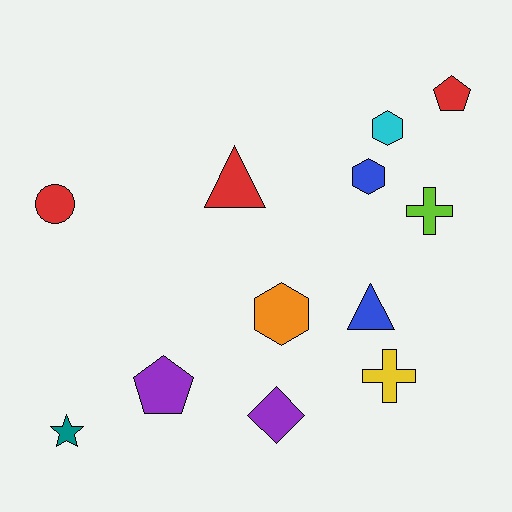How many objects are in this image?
There are 12 objects.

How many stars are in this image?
There is 1 star.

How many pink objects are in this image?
There are no pink objects.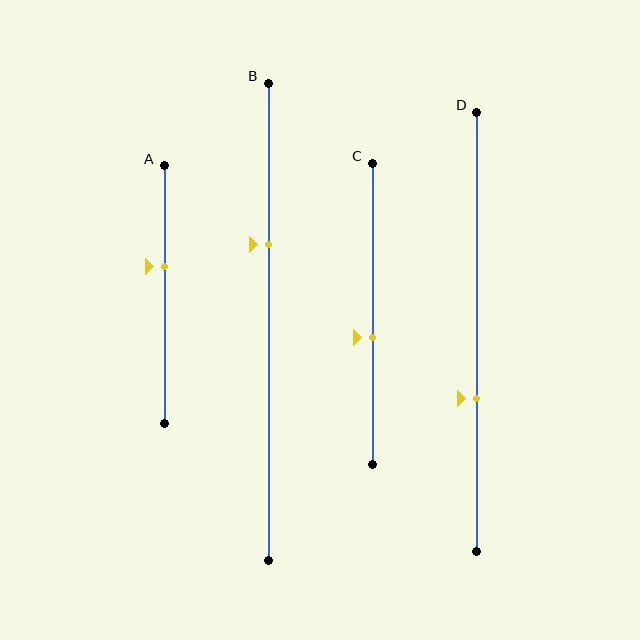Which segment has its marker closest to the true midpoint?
Segment C has its marker closest to the true midpoint.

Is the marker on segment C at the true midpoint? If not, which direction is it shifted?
No, the marker on segment C is shifted downward by about 8% of the segment length.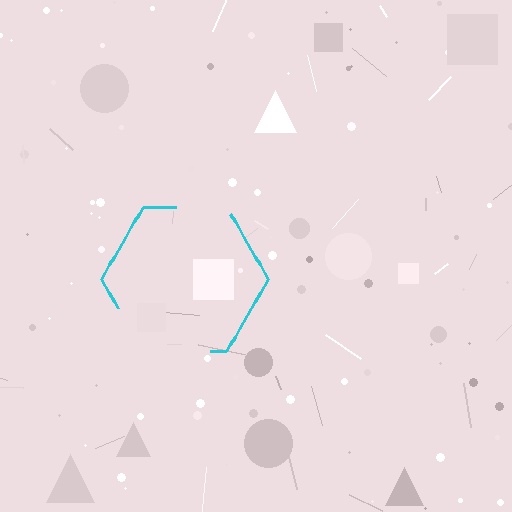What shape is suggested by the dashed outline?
The dashed outline suggests a hexagon.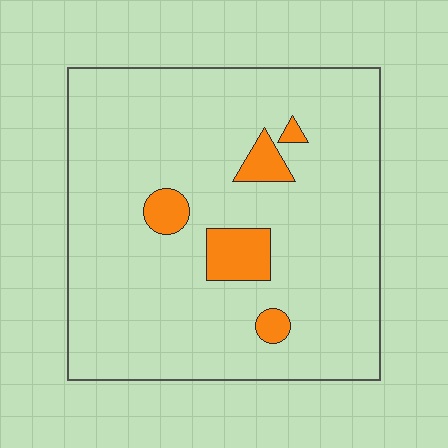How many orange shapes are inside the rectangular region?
5.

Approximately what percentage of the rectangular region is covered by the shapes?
Approximately 10%.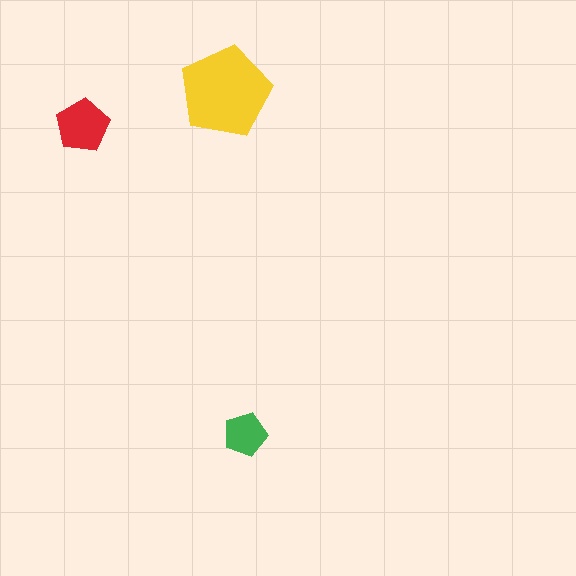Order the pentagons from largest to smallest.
the yellow one, the red one, the green one.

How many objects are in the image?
There are 3 objects in the image.